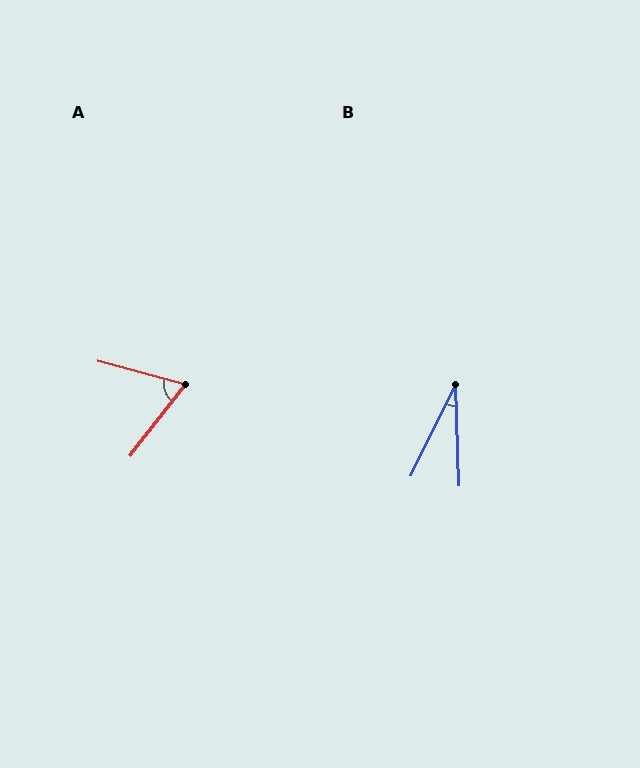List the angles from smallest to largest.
B (27°), A (67°).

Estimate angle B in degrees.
Approximately 27 degrees.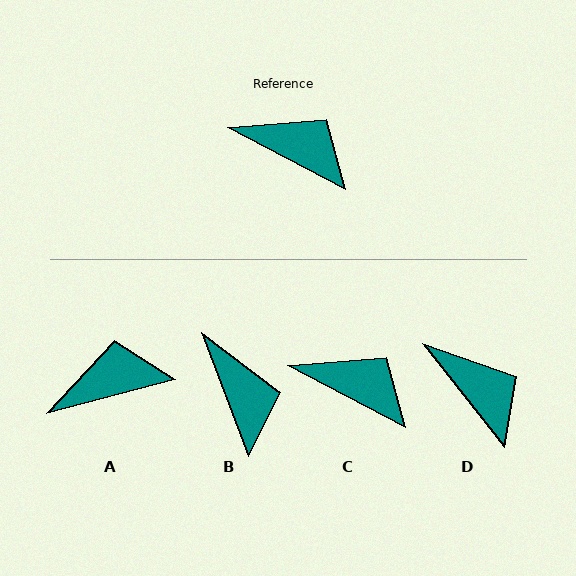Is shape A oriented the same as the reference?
No, it is off by about 43 degrees.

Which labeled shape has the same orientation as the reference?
C.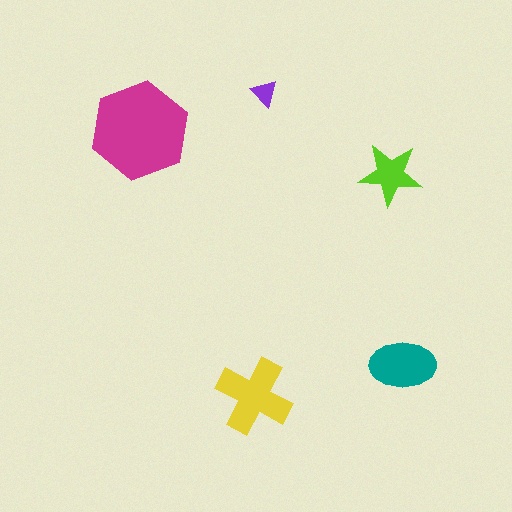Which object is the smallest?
The purple triangle.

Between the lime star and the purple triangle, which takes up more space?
The lime star.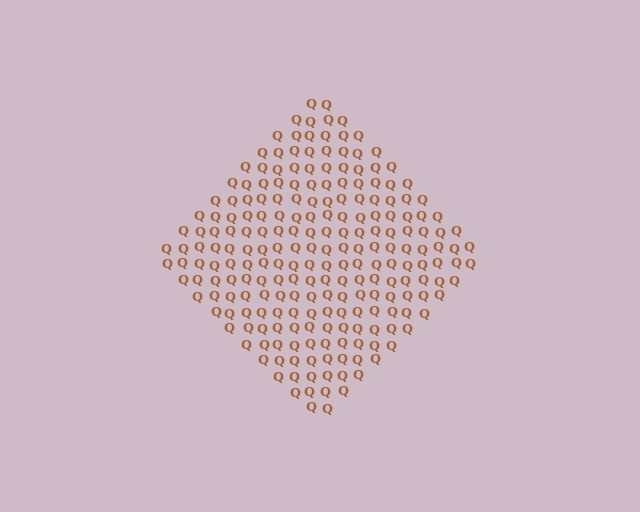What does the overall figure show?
The overall figure shows a diamond.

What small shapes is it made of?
It is made of small letter Q's.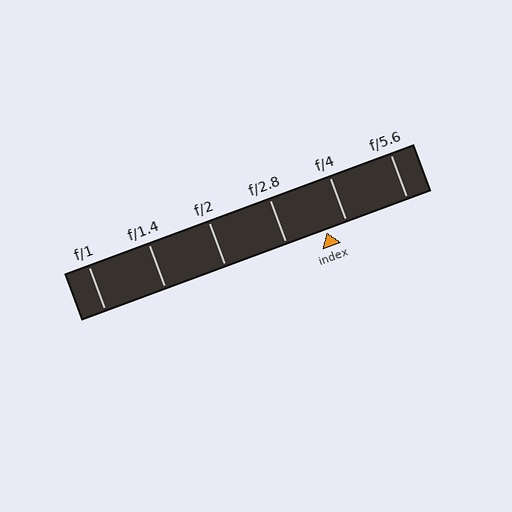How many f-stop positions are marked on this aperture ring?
There are 6 f-stop positions marked.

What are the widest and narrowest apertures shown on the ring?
The widest aperture shown is f/1 and the narrowest is f/5.6.